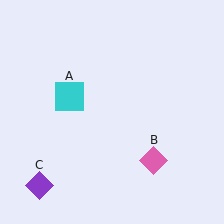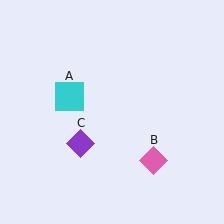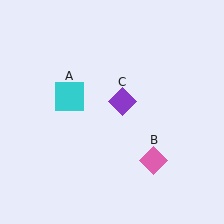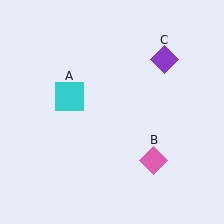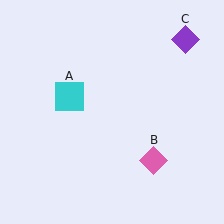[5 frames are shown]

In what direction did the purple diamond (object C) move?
The purple diamond (object C) moved up and to the right.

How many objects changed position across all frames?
1 object changed position: purple diamond (object C).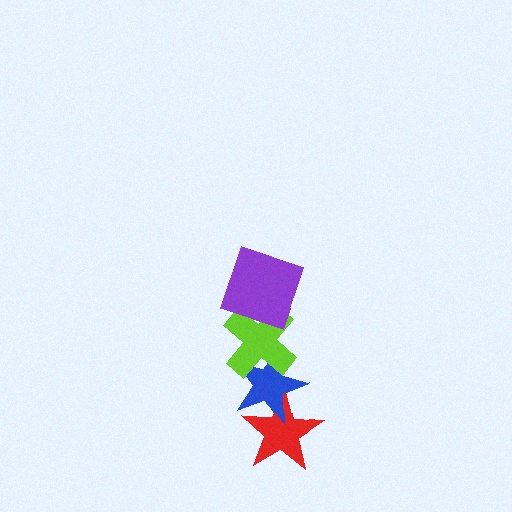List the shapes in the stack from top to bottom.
From top to bottom: the purple square, the lime cross, the blue star, the red star.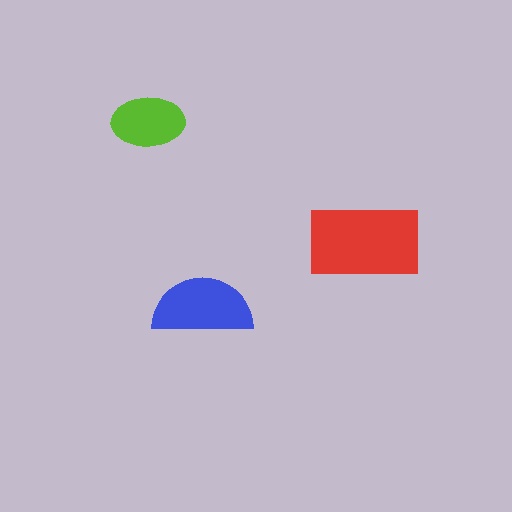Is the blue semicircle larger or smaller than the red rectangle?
Smaller.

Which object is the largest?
The red rectangle.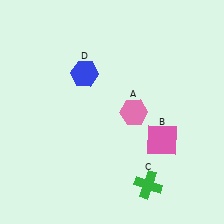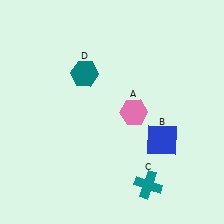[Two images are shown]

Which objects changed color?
B changed from pink to blue. C changed from green to teal. D changed from blue to teal.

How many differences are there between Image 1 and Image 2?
There are 3 differences between the two images.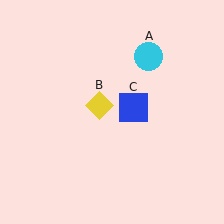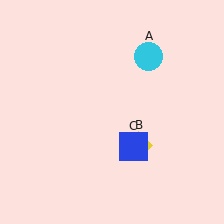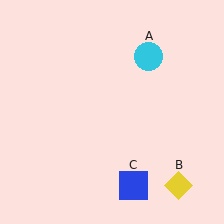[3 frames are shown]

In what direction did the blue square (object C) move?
The blue square (object C) moved down.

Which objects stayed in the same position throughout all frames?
Cyan circle (object A) remained stationary.